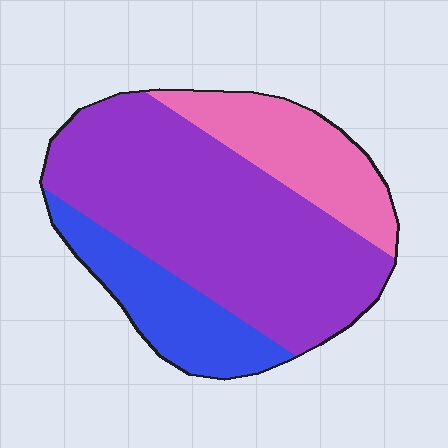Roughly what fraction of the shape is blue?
Blue covers 20% of the shape.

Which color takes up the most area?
Purple, at roughly 60%.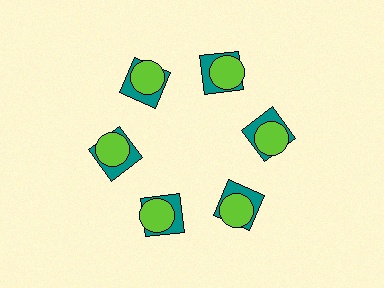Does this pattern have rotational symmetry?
Yes, this pattern has 6-fold rotational symmetry. It looks the same after rotating 60 degrees around the center.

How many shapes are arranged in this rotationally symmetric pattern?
There are 12 shapes, arranged in 6 groups of 2.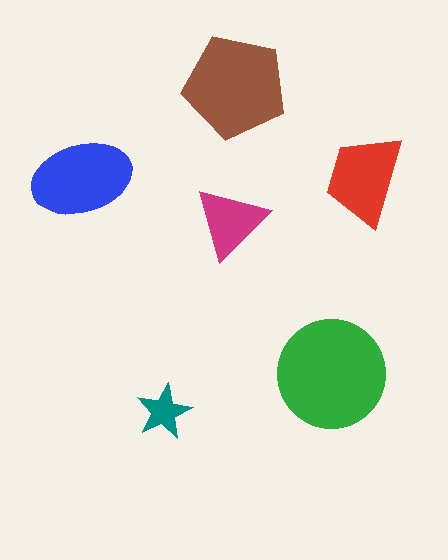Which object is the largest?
The green circle.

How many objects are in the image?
There are 6 objects in the image.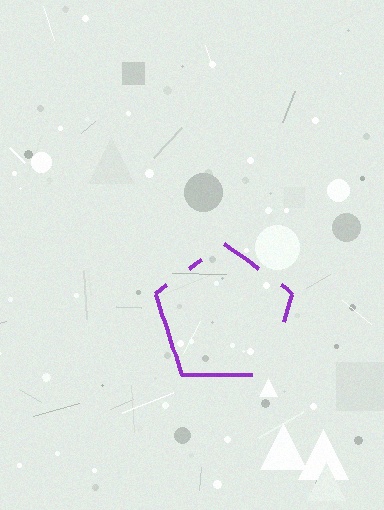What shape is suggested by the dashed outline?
The dashed outline suggests a pentagon.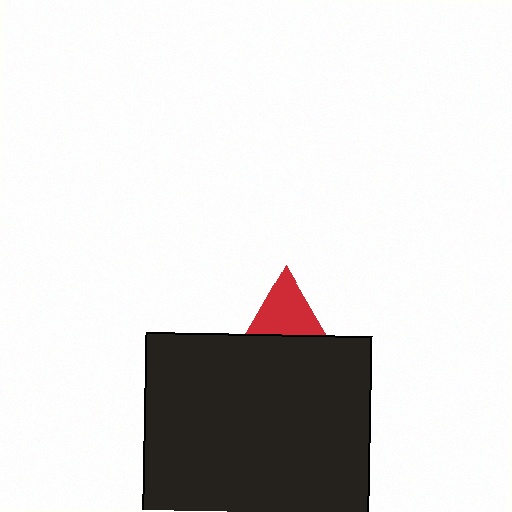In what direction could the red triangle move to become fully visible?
The red triangle could move up. That would shift it out from behind the black square entirely.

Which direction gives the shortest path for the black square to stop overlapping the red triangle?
Moving down gives the shortest separation.